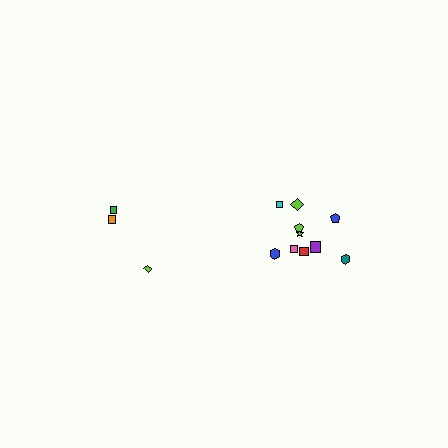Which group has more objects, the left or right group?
The right group.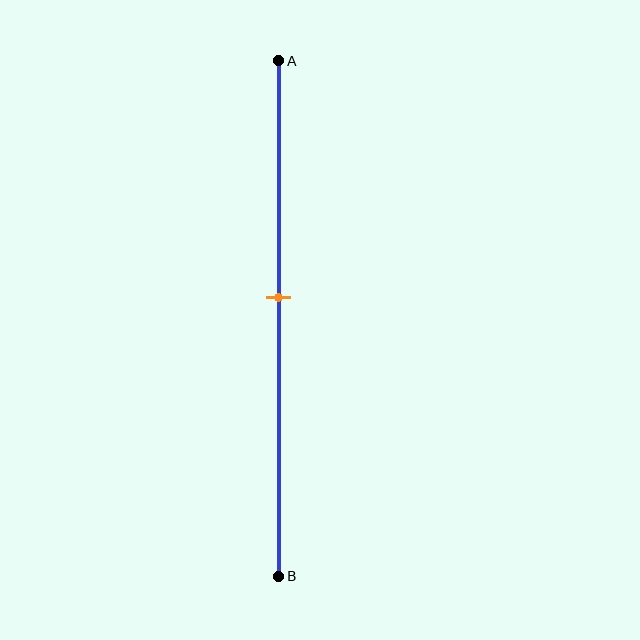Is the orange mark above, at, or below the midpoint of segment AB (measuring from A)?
The orange mark is above the midpoint of segment AB.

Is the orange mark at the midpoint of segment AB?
No, the mark is at about 45% from A, not at the 50% midpoint.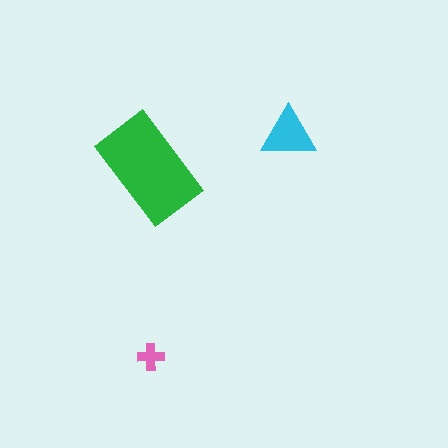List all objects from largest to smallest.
The green rectangle, the cyan triangle, the pink cross.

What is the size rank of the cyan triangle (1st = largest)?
2nd.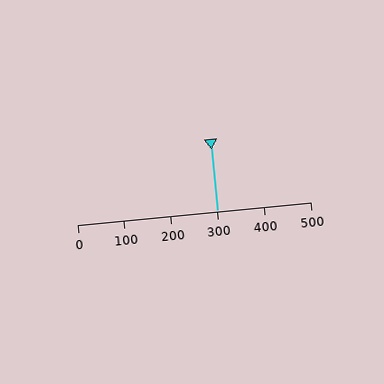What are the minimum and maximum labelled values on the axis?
The axis runs from 0 to 500.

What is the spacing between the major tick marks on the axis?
The major ticks are spaced 100 apart.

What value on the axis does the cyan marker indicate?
The marker indicates approximately 300.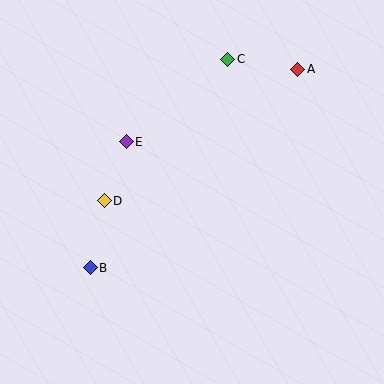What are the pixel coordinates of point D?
Point D is at (104, 201).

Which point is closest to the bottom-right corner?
Point B is closest to the bottom-right corner.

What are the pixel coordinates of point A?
Point A is at (298, 69).